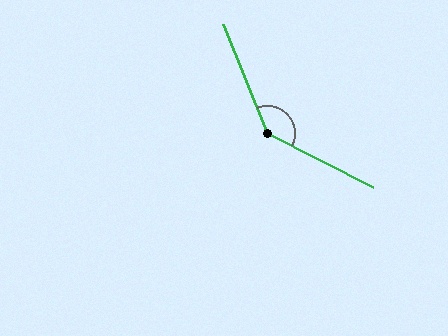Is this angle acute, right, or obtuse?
It is obtuse.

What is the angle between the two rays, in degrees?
Approximately 139 degrees.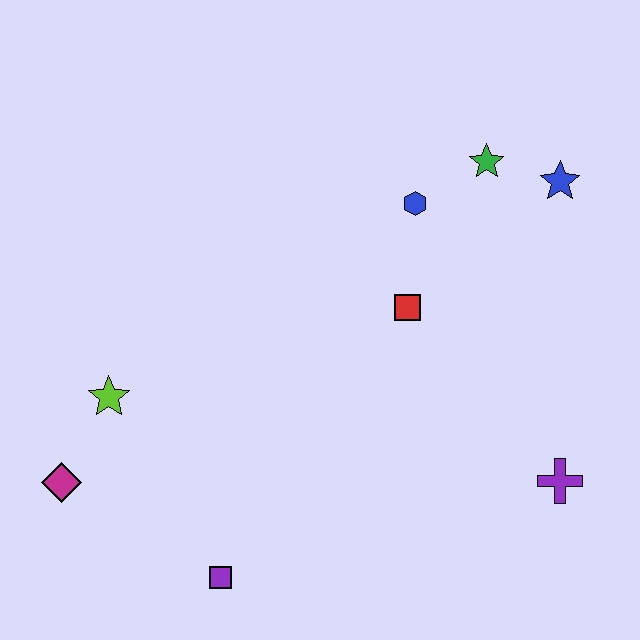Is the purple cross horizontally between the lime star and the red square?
No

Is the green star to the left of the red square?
No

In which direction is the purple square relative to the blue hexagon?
The purple square is below the blue hexagon.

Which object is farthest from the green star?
The magenta diamond is farthest from the green star.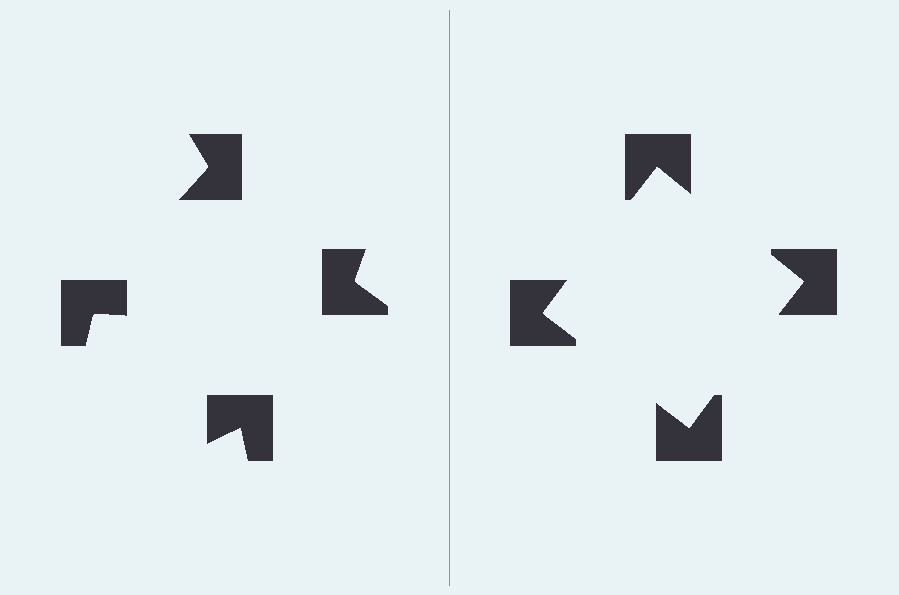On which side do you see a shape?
An illusory square appears on the right side. On the left side the wedge cuts are rotated, so no coherent shape forms.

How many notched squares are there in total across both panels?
8 — 4 on each side.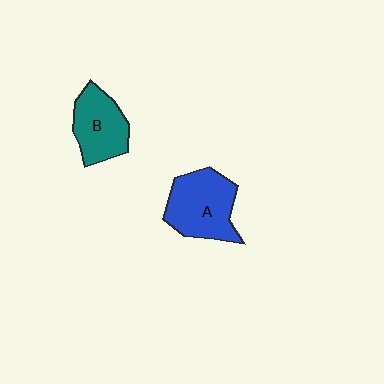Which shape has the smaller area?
Shape B (teal).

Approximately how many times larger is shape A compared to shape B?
Approximately 1.2 times.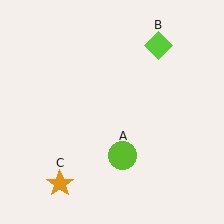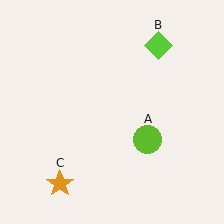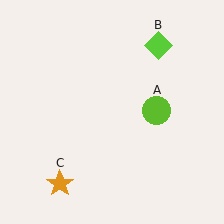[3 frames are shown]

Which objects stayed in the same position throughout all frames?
Lime diamond (object B) and orange star (object C) remained stationary.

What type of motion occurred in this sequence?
The lime circle (object A) rotated counterclockwise around the center of the scene.